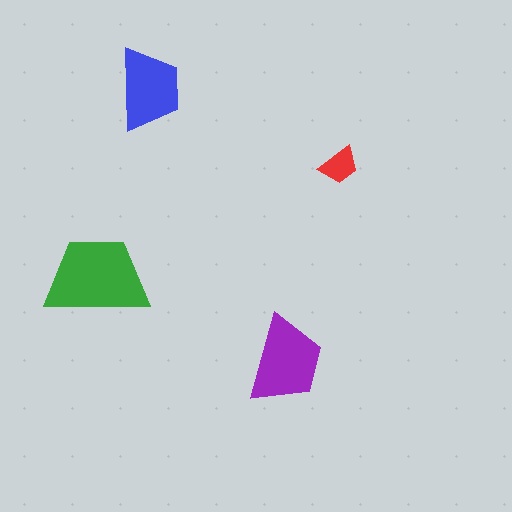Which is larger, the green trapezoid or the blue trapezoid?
The green one.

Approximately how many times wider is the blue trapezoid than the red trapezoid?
About 2 times wider.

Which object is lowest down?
The purple trapezoid is bottommost.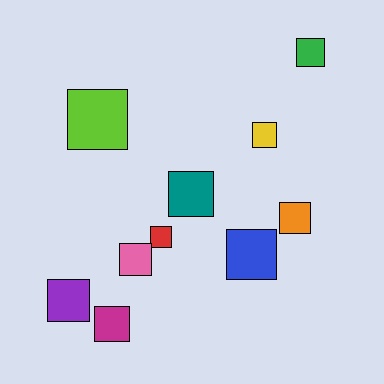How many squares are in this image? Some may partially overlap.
There are 10 squares.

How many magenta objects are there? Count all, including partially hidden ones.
There is 1 magenta object.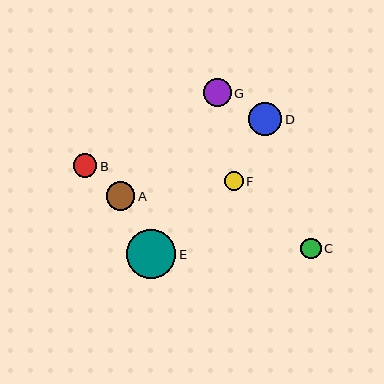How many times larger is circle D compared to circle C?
Circle D is approximately 1.6 times the size of circle C.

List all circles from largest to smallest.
From largest to smallest: E, D, A, G, B, C, F.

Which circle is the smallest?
Circle F is the smallest with a size of approximately 18 pixels.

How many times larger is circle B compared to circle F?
Circle B is approximately 1.3 times the size of circle F.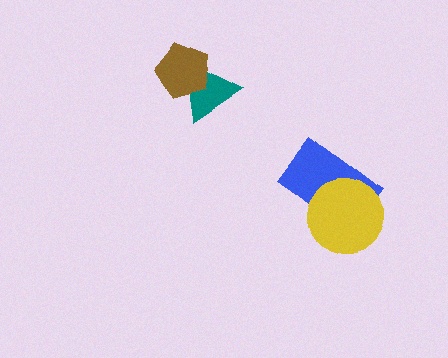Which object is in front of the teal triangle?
The brown pentagon is in front of the teal triangle.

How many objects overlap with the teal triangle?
1 object overlaps with the teal triangle.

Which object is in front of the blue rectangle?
The yellow circle is in front of the blue rectangle.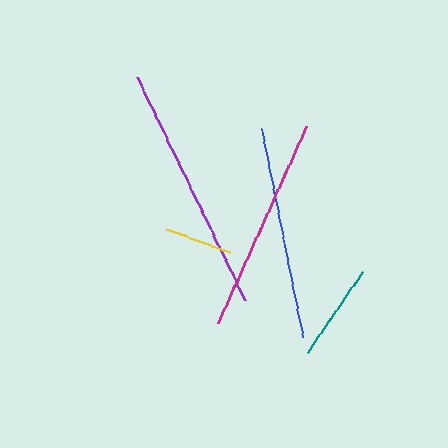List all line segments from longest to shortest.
From longest to shortest: purple, magenta, blue, teal, yellow.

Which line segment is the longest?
The purple line is the longest at approximately 248 pixels.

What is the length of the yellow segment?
The yellow segment is approximately 68 pixels long.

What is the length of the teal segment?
The teal segment is approximately 98 pixels long.